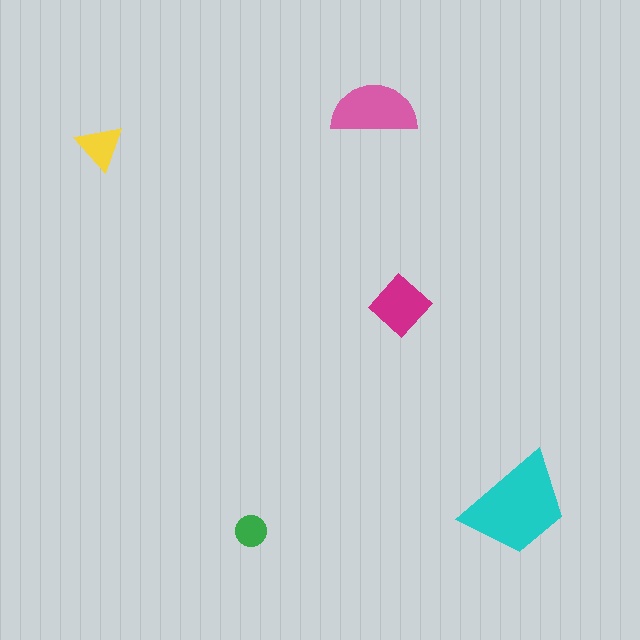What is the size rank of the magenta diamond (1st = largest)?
3rd.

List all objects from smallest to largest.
The green circle, the yellow triangle, the magenta diamond, the pink semicircle, the cyan trapezoid.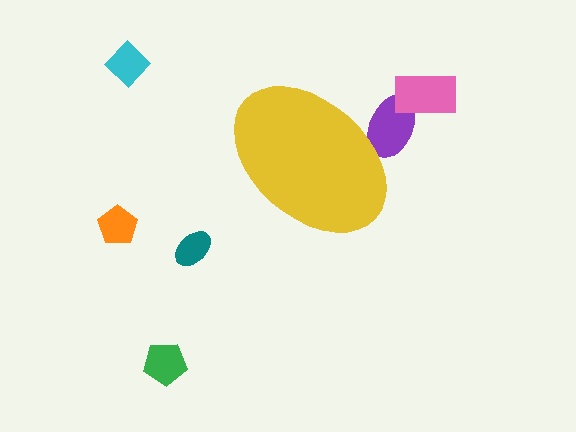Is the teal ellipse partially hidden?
No, the teal ellipse is fully visible.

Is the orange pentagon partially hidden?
No, the orange pentagon is fully visible.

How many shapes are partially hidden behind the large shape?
1 shape is partially hidden.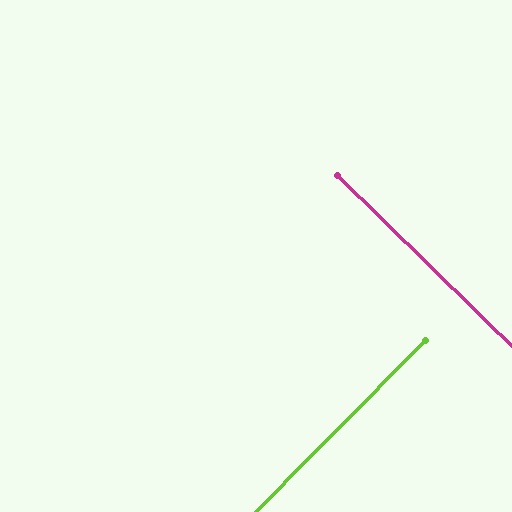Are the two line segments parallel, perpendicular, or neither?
Perpendicular — they meet at approximately 90°.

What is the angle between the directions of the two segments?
Approximately 90 degrees.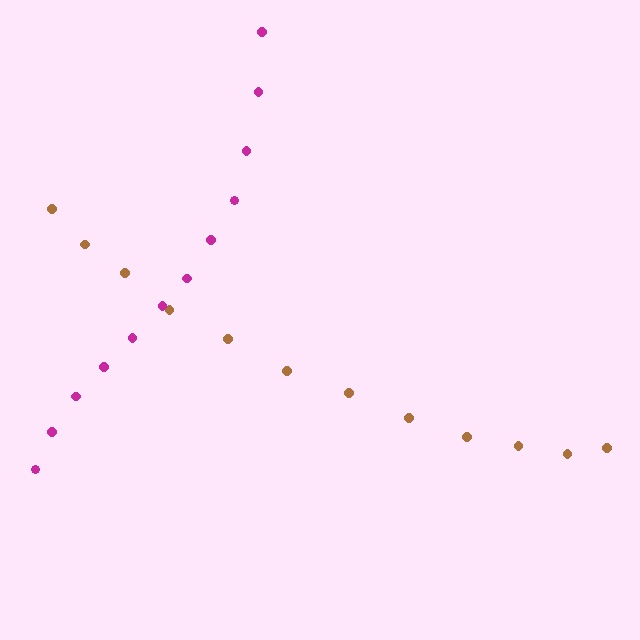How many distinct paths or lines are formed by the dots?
There are 2 distinct paths.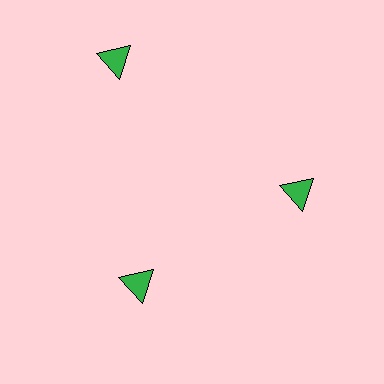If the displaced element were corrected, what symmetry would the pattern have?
It would have 3-fold rotational symmetry — the pattern would map onto itself every 120 degrees.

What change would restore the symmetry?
The symmetry would be restored by moving it inward, back onto the ring so that all 3 triangles sit at equal angles and equal distance from the center.